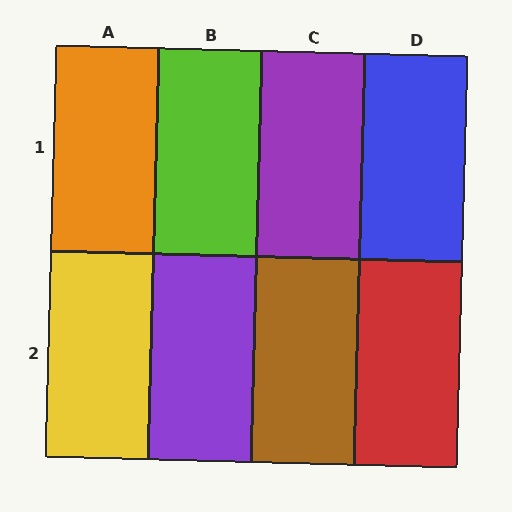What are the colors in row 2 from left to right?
Yellow, purple, brown, red.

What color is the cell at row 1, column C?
Purple.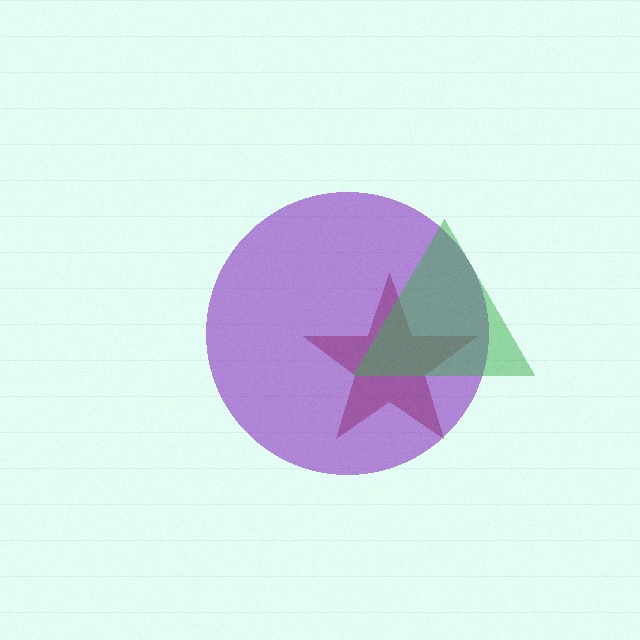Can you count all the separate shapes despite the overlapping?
Yes, there are 3 separate shapes.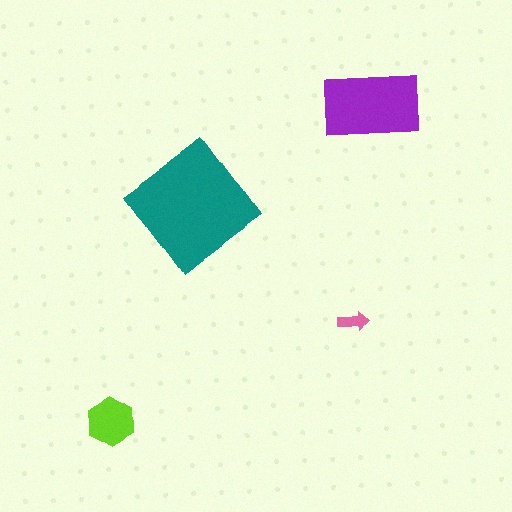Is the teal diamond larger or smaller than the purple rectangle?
Larger.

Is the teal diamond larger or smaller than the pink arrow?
Larger.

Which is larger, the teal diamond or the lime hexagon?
The teal diamond.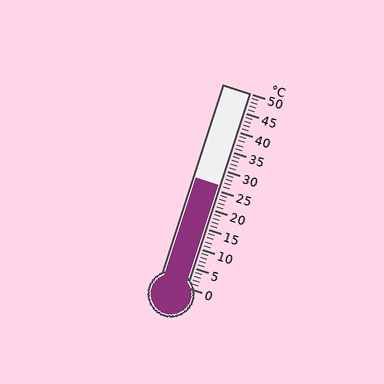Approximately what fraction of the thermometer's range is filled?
The thermometer is filled to approximately 50% of its range.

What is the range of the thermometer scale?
The thermometer scale ranges from 0°C to 50°C.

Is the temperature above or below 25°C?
The temperature is above 25°C.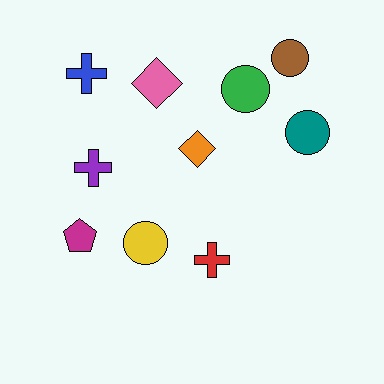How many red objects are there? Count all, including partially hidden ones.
There is 1 red object.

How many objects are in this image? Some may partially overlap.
There are 10 objects.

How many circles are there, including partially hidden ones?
There are 4 circles.